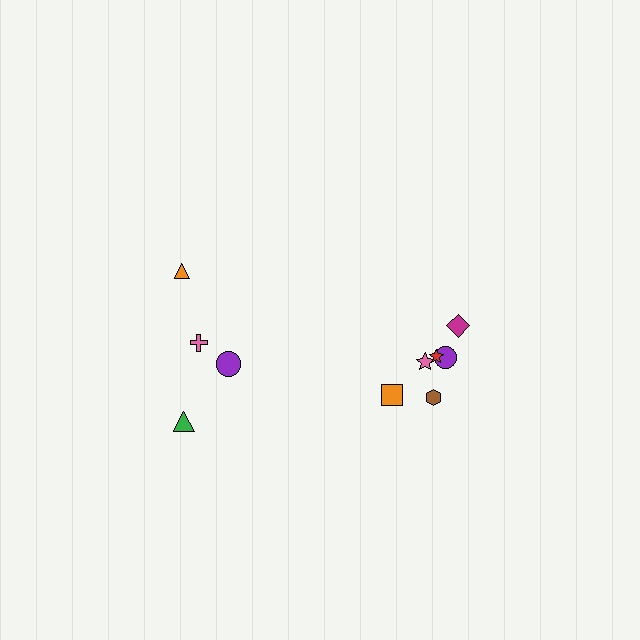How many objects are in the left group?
There are 4 objects.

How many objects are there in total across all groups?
There are 10 objects.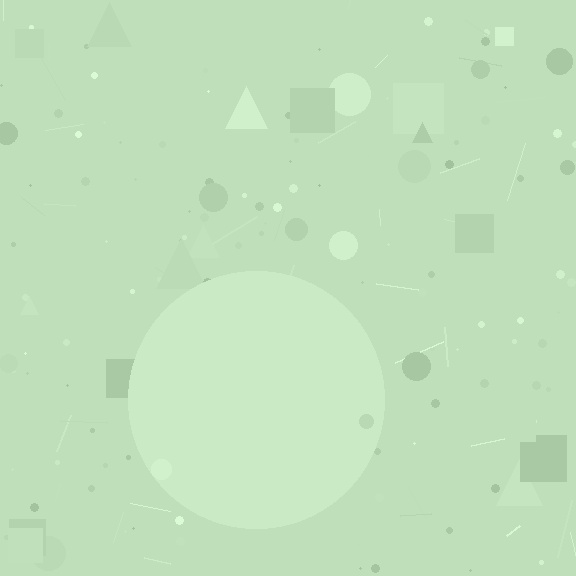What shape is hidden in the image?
A circle is hidden in the image.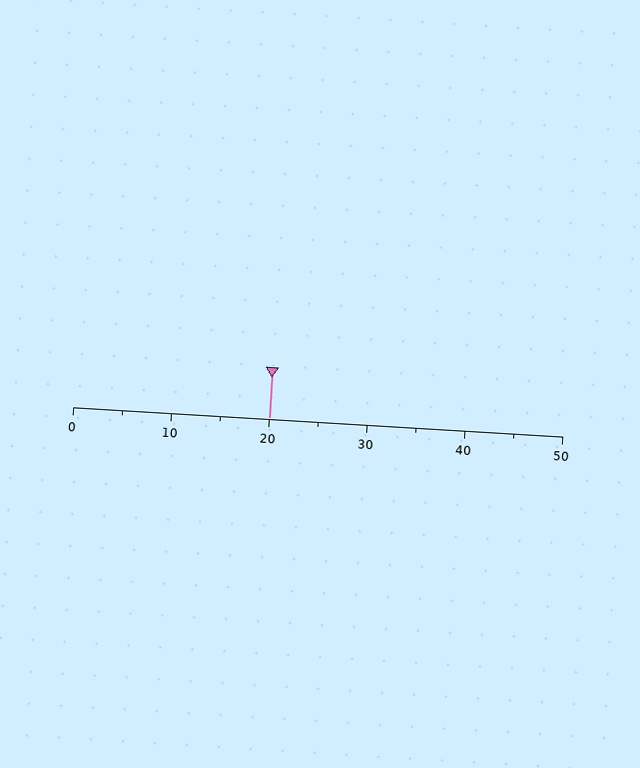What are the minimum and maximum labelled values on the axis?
The axis runs from 0 to 50.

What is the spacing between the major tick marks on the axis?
The major ticks are spaced 10 apart.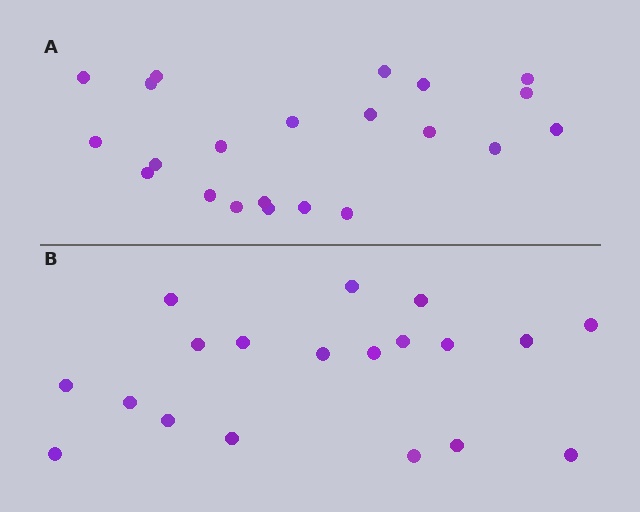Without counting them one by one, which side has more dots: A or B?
Region A (the top region) has more dots.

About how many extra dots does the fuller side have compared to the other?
Region A has just a few more — roughly 2 or 3 more dots than region B.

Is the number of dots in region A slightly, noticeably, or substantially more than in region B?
Region A has only slightly more — the two regions are fairly close. The ratio is roughly 1.2 to 1.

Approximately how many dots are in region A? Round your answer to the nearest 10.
About 20 dots. (The exact count is 22, which rounds to 20.)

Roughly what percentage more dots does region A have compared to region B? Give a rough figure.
About 15% more.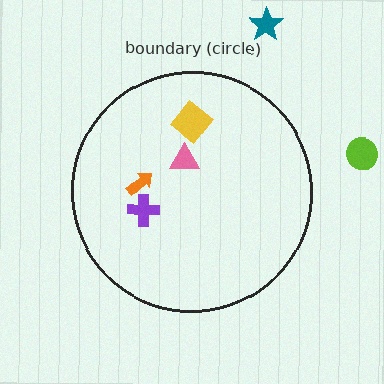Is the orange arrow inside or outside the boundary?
Inside.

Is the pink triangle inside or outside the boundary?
Inside.